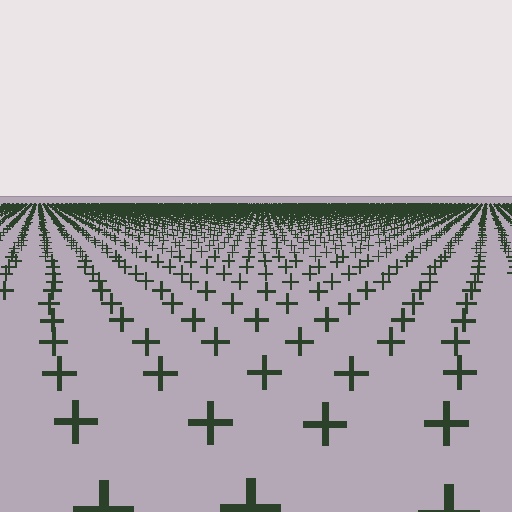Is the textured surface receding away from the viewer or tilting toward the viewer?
The surface is receding away from the viewer. Texture elements get smaller and denser toward the top.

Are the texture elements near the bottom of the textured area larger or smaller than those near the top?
Larger. Near the bottom, elements are closer to the viewer and appear at a bigger on-screen size.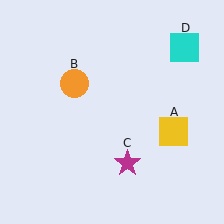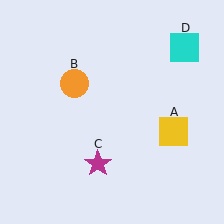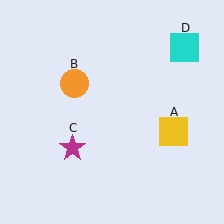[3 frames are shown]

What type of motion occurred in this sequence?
The magenta star (object C) rotated clockwise around the center of the scene.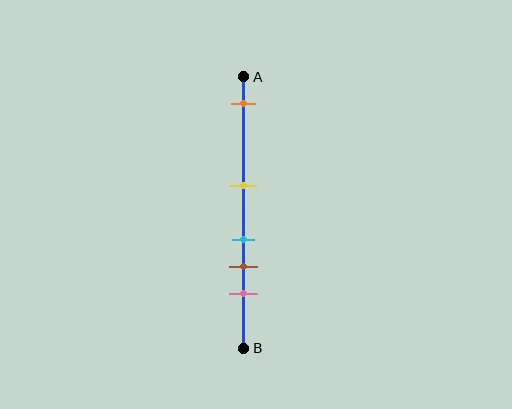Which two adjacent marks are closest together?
The cyan and brown marks are the closest adjacent pair.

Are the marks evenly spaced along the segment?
No, the marks are not evenly spaced.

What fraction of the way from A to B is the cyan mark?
The cyan mark is approximately 60% (0.6) of the way from A to B.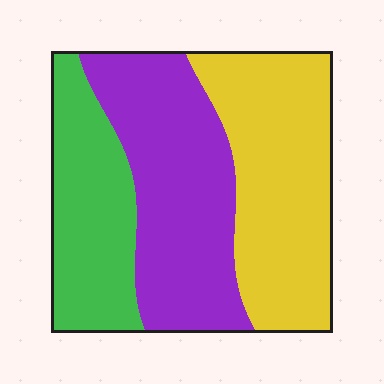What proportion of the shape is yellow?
Yellow takes up about three eighths (3/8) of the shape.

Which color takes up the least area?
Green, at roughly 25%.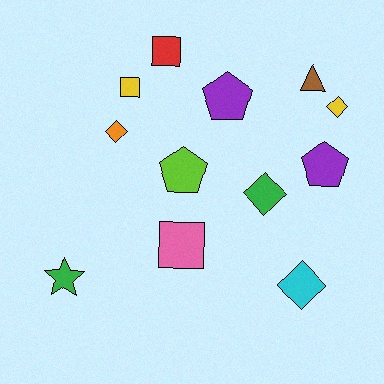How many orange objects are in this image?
There is 1 orange object.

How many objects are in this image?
There are 12 objects.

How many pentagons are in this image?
There are 3 pentagons.